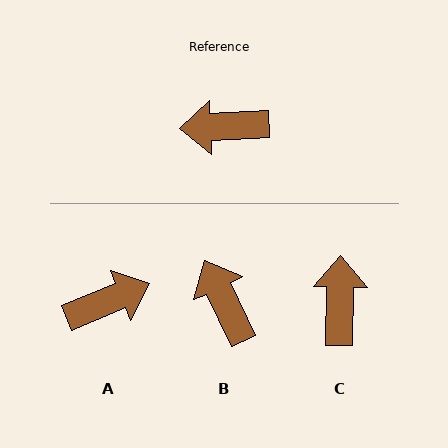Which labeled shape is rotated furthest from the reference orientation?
A, about 160 degrees away.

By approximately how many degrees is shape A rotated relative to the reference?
Approximately 160 degrees clockwise.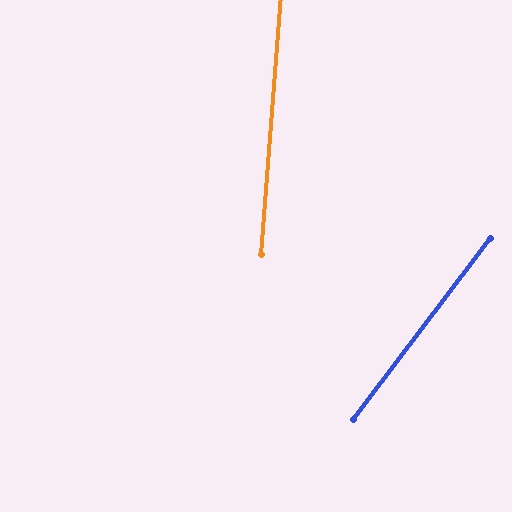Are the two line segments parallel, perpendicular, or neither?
Neither parallel nor perpendicular — they differ by about 33°.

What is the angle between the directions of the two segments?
Approximately 33 degrees.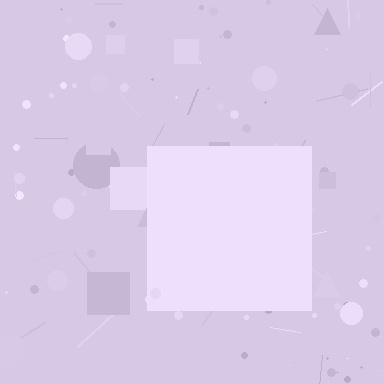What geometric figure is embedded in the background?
A square is embedded in the background.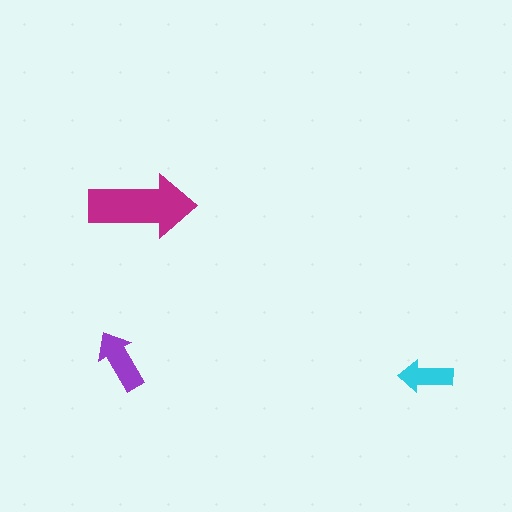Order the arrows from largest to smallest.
the magenta one, the purple one, the cyan one.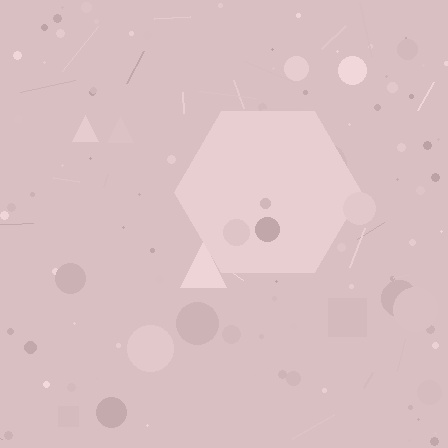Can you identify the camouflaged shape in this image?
The camouflaged shape is a hexagon.